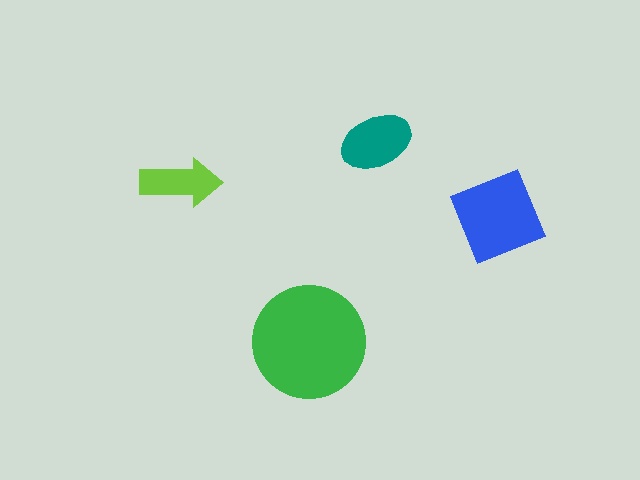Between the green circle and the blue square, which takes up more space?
The green circle.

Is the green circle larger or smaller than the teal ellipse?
Larger.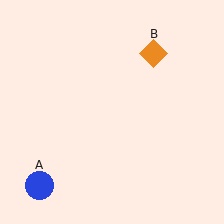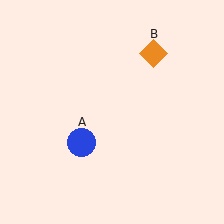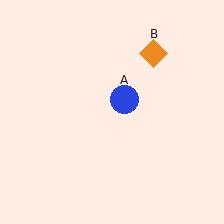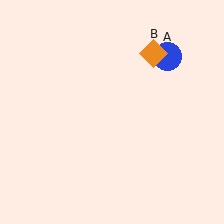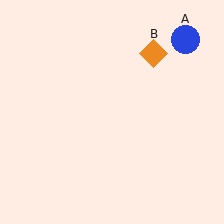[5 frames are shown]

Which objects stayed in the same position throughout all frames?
Orange diamond (object B) remained stationary.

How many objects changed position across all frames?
1 object changed position: blue circle (object A).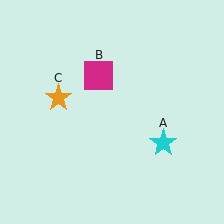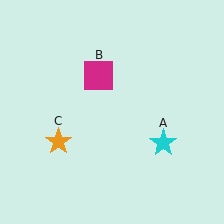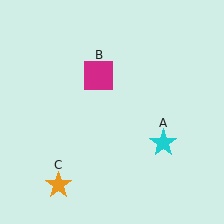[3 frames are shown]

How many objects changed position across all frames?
1 object changed position: orange star (object C).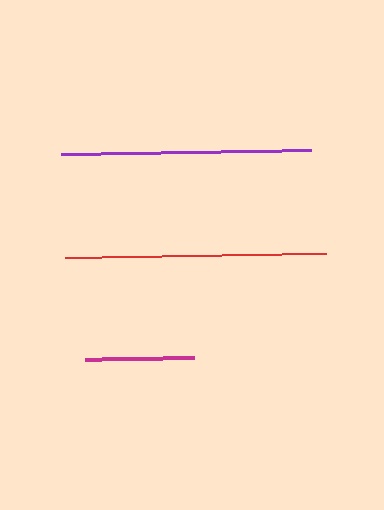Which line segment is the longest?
The red line is the longest at approximately 262 pixels.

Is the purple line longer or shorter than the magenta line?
The purple line is longer than the magenta line.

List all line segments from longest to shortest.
From longest to shortest: red, purple, magenta.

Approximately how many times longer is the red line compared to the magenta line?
The red line is approximately 2.4 times the length of the magenta line.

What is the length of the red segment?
The red segment is approximately 262 pixels long.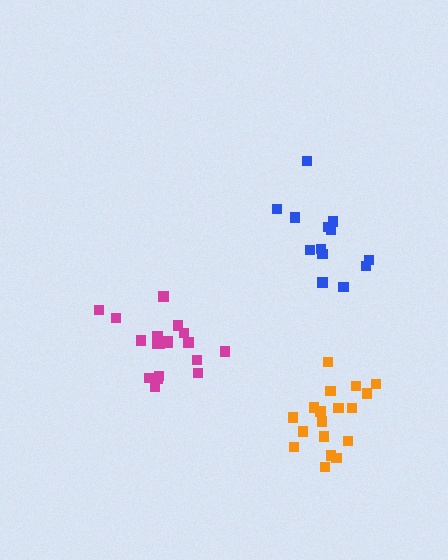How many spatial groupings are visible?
There are 3 spatial groupings.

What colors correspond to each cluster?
The clusters are colored: orange, blue, magenta.